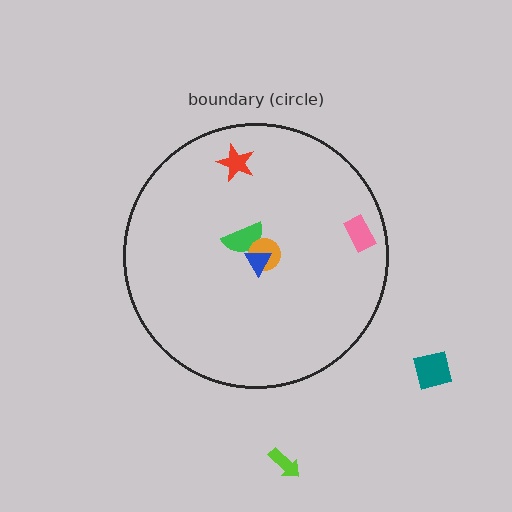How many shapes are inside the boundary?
5 inside, 2 outside.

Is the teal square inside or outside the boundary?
Outside.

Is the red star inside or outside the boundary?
Inside.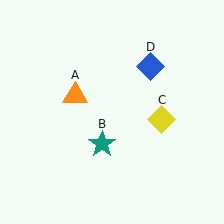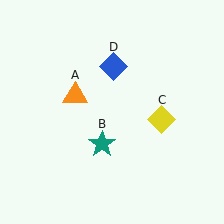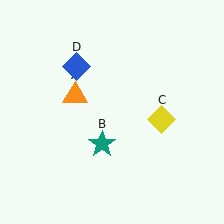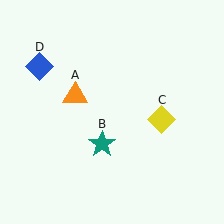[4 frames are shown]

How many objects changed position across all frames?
1 object changed position: blue diamond (object D).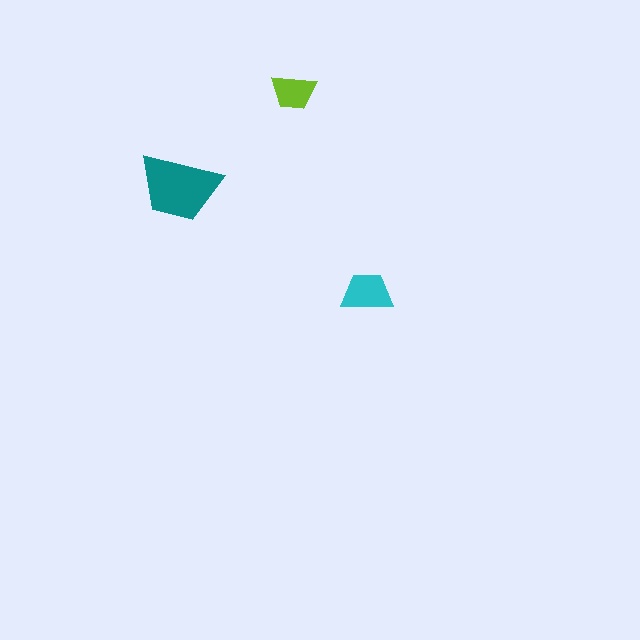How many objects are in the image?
There are 3 objects in the image.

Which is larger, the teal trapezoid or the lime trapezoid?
The teal one.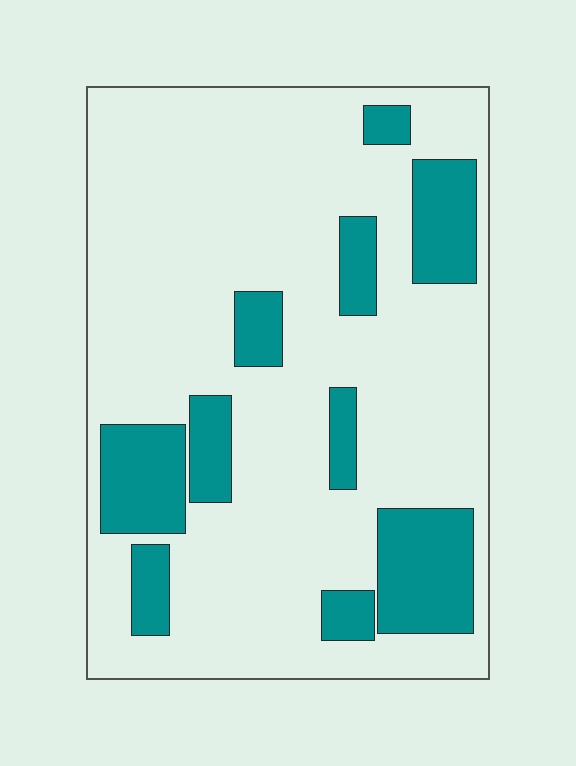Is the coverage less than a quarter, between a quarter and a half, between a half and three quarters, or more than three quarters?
Less than a quarter.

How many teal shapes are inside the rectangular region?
10.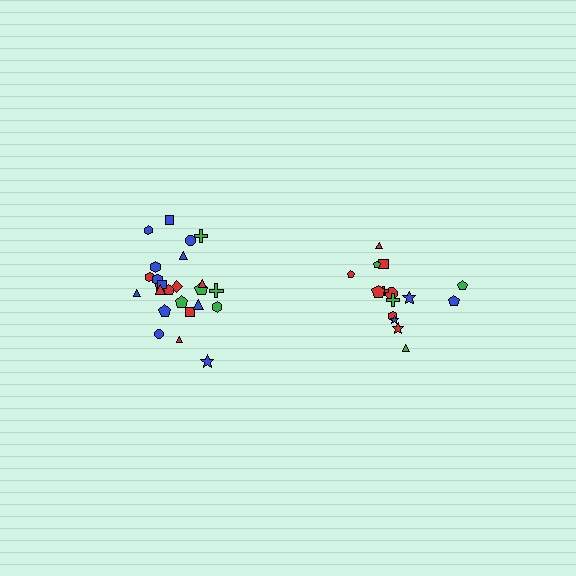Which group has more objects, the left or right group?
The left group.